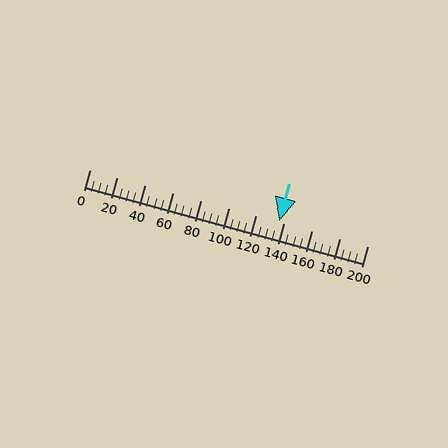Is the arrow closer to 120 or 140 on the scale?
The arrow is closer to 140.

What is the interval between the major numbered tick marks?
The major tick marks are spaced 20 units apart.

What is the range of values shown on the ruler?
The ruler shows values from 0 to 200.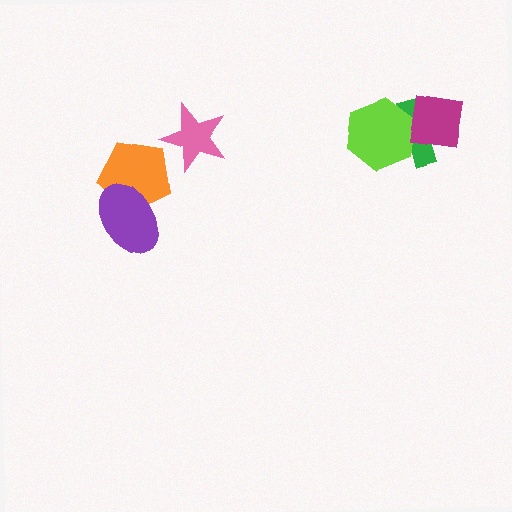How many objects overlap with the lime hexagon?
2 objects overlap with the lime hexagon.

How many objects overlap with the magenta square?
2 objects overlap with the magenta square.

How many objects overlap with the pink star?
0 objects overlap with the pink star.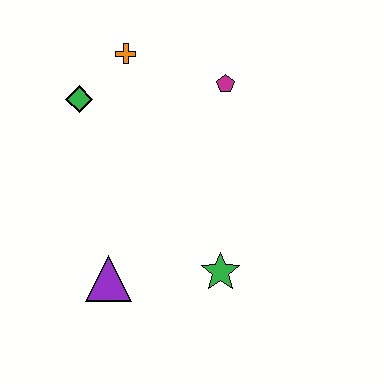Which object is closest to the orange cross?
The green diamond is closest to the orange cross.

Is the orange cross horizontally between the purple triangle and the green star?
Yes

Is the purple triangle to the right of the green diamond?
Yes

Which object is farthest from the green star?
The orange cross is farthest from the green star.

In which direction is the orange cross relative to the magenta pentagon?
The orange cross is to the left of the magenta pentagon.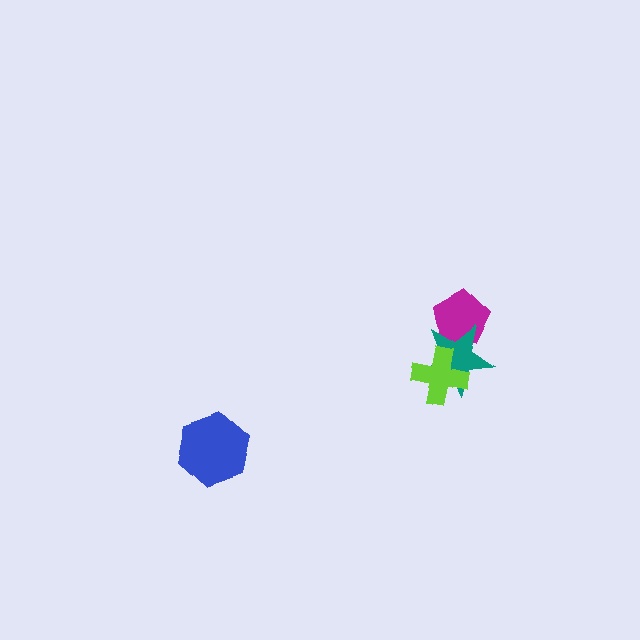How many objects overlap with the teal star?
2 objects overlap with the teal star.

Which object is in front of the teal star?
The lime cross is in front of the teal star.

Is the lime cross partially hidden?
No, no other shape covers it.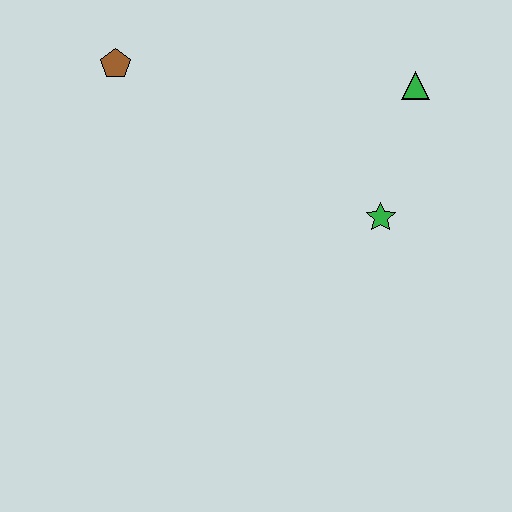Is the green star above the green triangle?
No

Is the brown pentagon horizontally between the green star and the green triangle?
No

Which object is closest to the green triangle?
The green star is closest to the green triangle.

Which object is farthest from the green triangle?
The brown pentagon is farthest from the green triangle.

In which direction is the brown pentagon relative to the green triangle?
The brown pentagon is to the left of the green triangle.